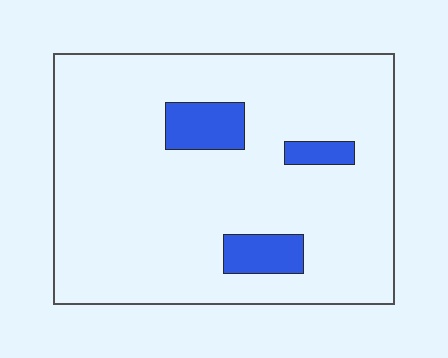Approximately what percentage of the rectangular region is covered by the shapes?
Approximately 10%.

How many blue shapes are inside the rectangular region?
3.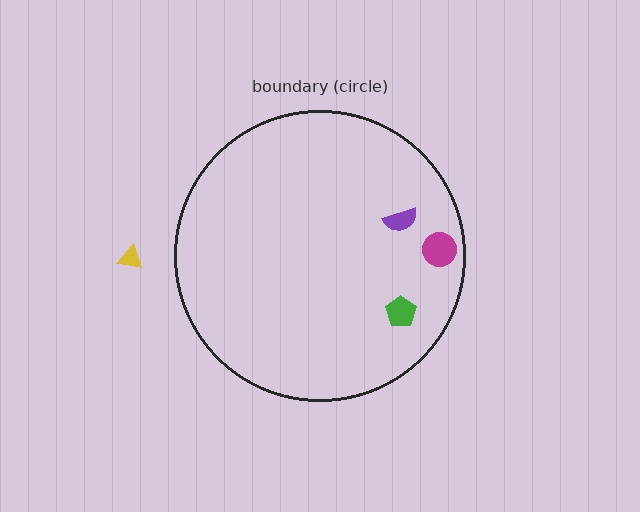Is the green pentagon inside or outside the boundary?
Inside.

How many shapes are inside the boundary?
3 inside, 1 outside.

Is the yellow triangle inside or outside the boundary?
Outside.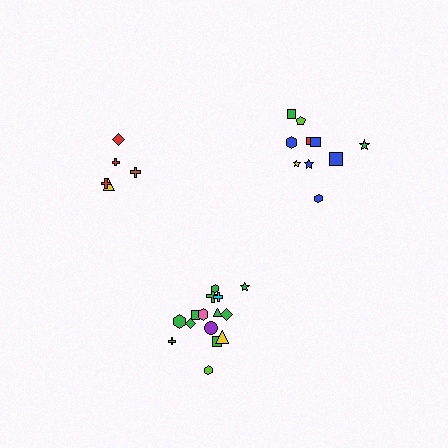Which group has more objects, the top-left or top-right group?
The top-right group.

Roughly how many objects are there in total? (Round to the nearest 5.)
Roughly 30 objects in total.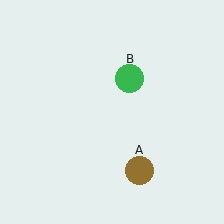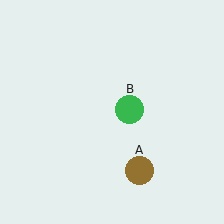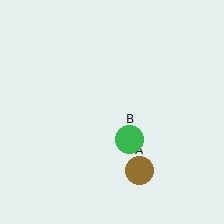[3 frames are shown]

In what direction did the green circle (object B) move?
The green circle (object B) moved down.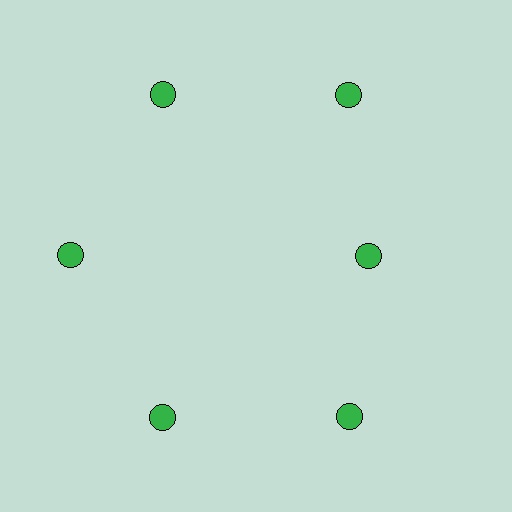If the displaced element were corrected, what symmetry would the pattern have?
It would have 6-fold rotational symmetry — the pattern would map onto itself every 60 degrees.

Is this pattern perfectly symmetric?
No. The 6 green circles are arranged in a ring, but one element near the 3 o'clock position is pulled inward toward the center, breaking the 6-fold rotational symmetry.